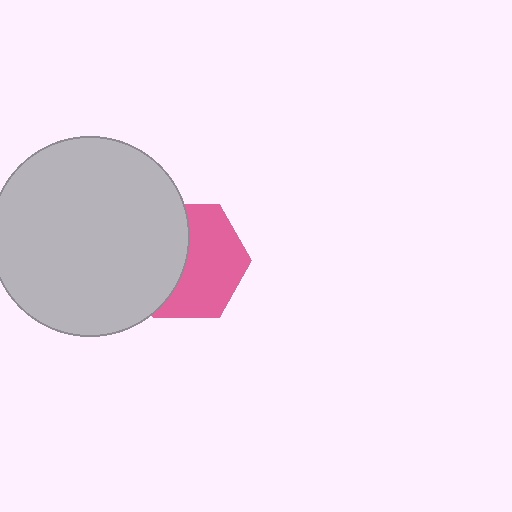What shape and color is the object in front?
The object in front is a light gray circle.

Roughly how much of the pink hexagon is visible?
About half of it is visible (roughly 56%).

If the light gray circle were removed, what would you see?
You would see the complete pink hexagon.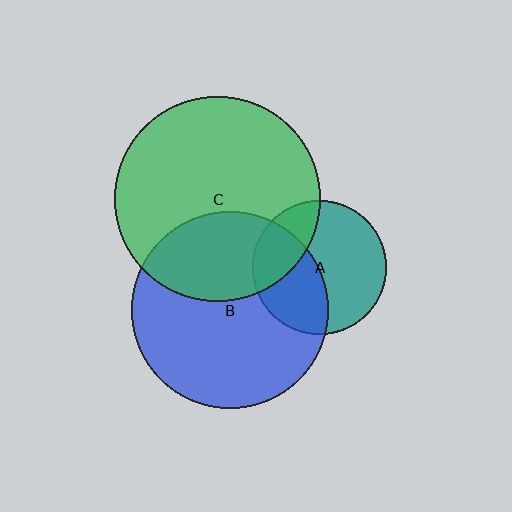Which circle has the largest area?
Circle C (green).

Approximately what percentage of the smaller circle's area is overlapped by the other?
Approximately 25%.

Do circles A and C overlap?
Yes.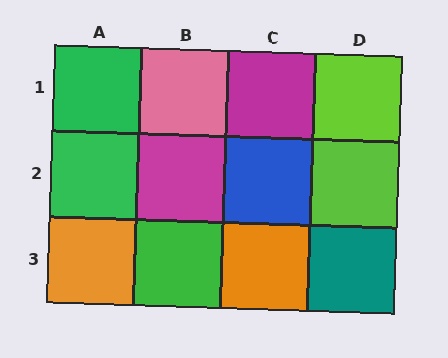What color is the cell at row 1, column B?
Pink.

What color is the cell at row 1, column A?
Green.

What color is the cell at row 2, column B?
Magenta.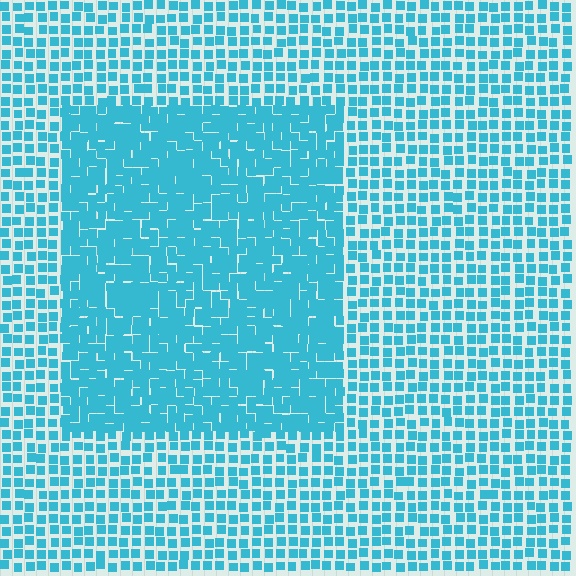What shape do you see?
I see a rectangle.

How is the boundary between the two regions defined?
The boundary is defined by a change in element density (approximately 1.8x ratio). All elements are the same color, size, and shape.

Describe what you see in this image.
The image contains small cyan elements arranged at two different densities. A rectangle-shaped region is visible where the elements are more densely packed than the surrounding area.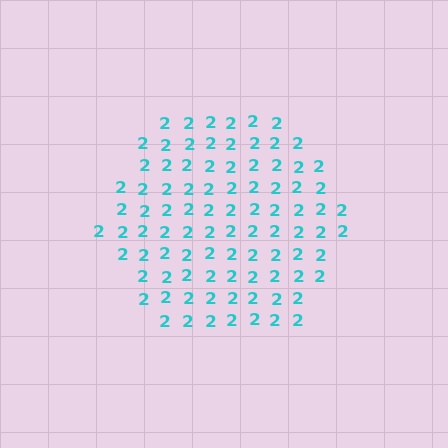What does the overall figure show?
The overall figure shows a hexagon.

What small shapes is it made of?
It is made of small digit 2's.